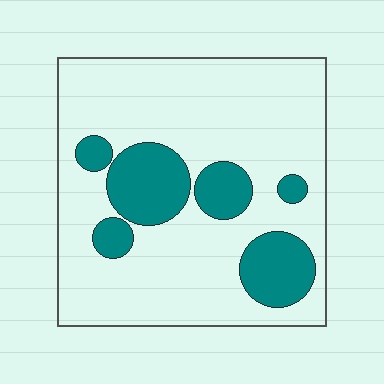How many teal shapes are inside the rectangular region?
6.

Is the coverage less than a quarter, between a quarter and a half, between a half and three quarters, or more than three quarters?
Less than a quarter.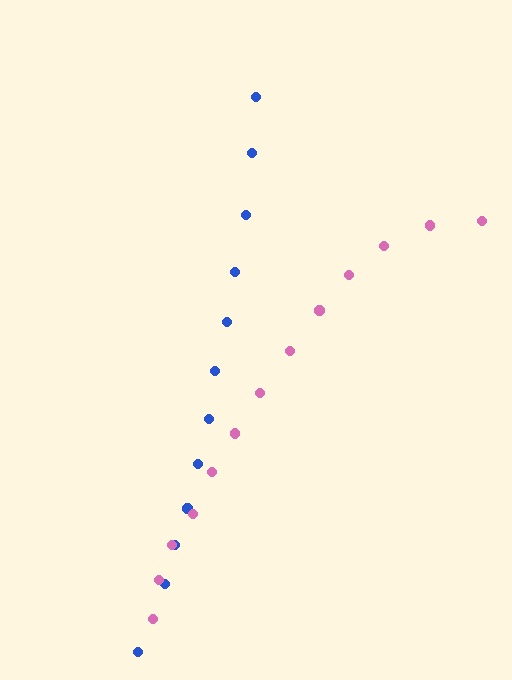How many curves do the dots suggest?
There are 2 distinct paths.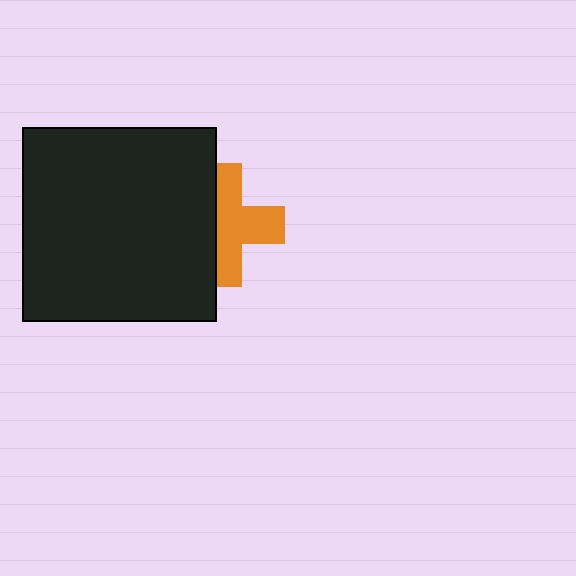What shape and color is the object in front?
The object in front is a black square.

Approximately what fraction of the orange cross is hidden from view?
Roughly 42% of the orange cross is hidden behind the black square.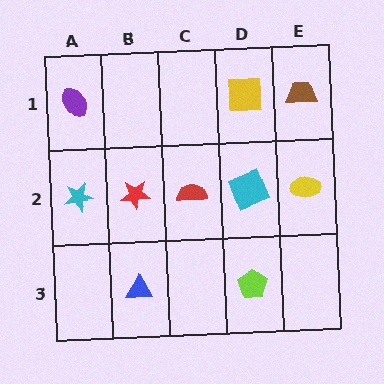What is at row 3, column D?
A lime pentagon.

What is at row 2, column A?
A cyan star.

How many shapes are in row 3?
2 shapes.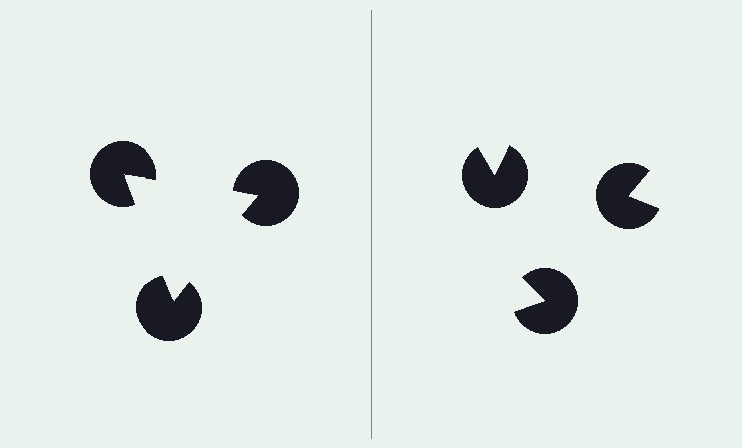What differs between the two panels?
The pac-man discs are positioned identically on both sides; only the wedge orientations differ. On the left they align to a triangle; on the right they are misaligned.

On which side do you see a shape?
An illusory triangle appears on the left side. On the right side the wedge cuts are rotated, so no coherent shape forms.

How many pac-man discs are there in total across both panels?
6 — 3 on each side.